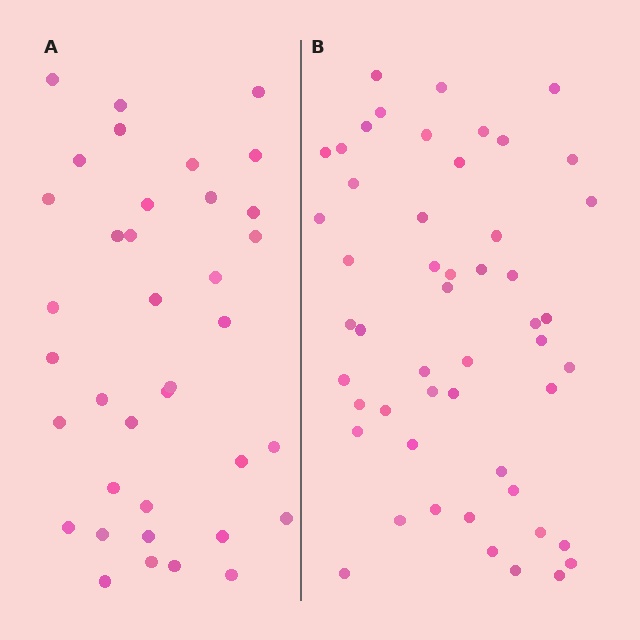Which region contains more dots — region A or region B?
Region B (the right region) has more dots.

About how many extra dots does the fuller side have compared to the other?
Region B has approximately 15 more dots than region A.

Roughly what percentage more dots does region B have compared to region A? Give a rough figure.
About 40% more.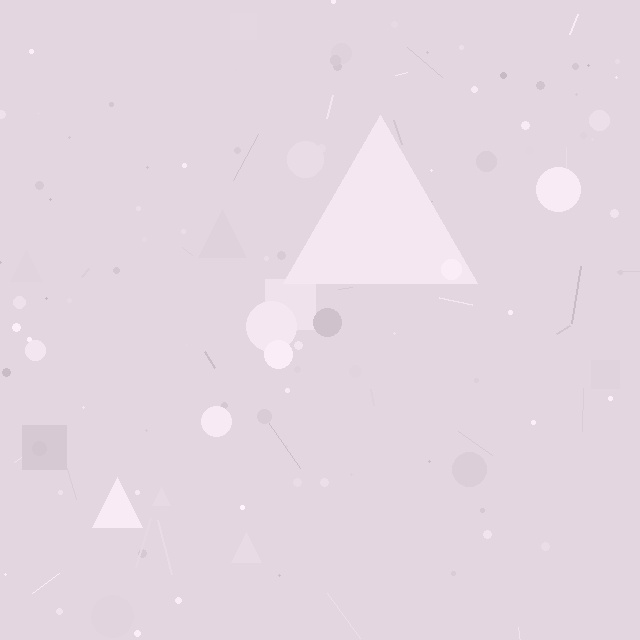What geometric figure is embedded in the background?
A triangle is embedded in the background.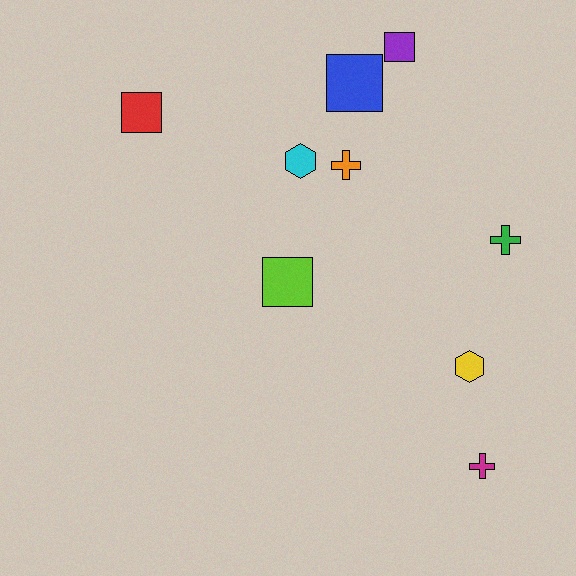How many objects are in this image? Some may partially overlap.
There are 9 objects.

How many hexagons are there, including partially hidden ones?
There are 2 hexagons.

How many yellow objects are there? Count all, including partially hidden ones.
There is 1 yellow object.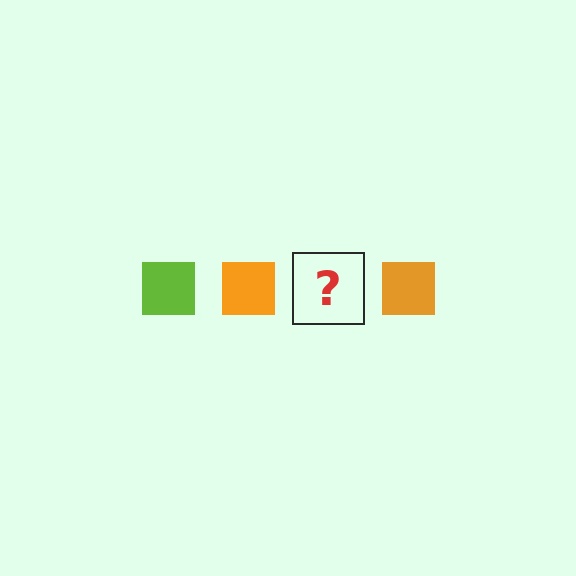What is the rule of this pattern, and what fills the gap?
The rule is that the pattern cycles through lime, orange squares. The gap should be filled with a lime square.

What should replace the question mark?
The question mark should be replaced with a lime square.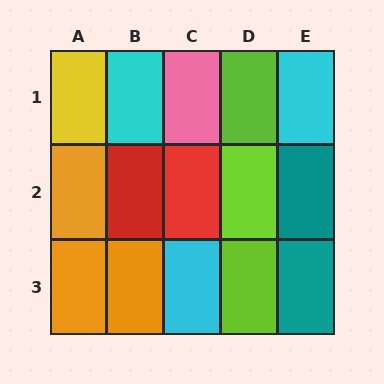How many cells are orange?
3 cells are orange.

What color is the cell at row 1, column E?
Cyan.